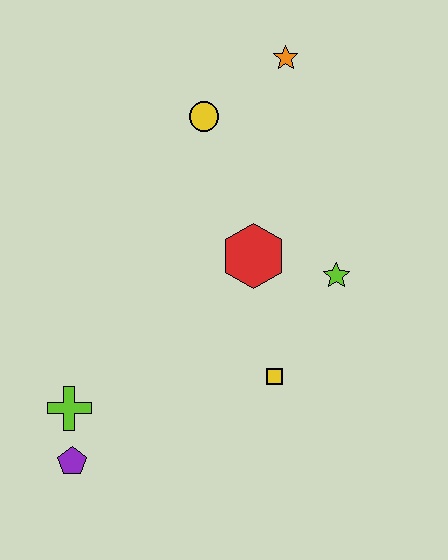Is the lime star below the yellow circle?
Yes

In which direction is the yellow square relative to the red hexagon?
The yellow square is below the red hexagon.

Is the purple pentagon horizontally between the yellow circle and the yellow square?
No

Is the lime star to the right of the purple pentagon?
Yes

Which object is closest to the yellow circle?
The orange star is closest to the yellow circle.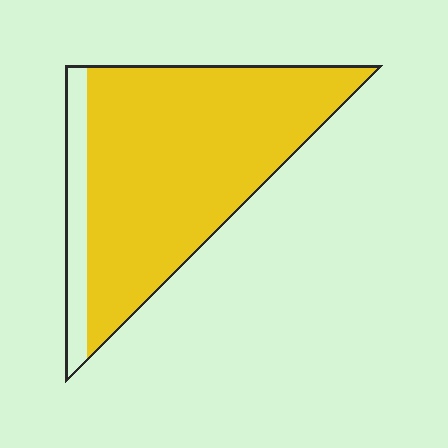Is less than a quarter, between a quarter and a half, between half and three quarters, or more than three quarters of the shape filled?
More than three quarters.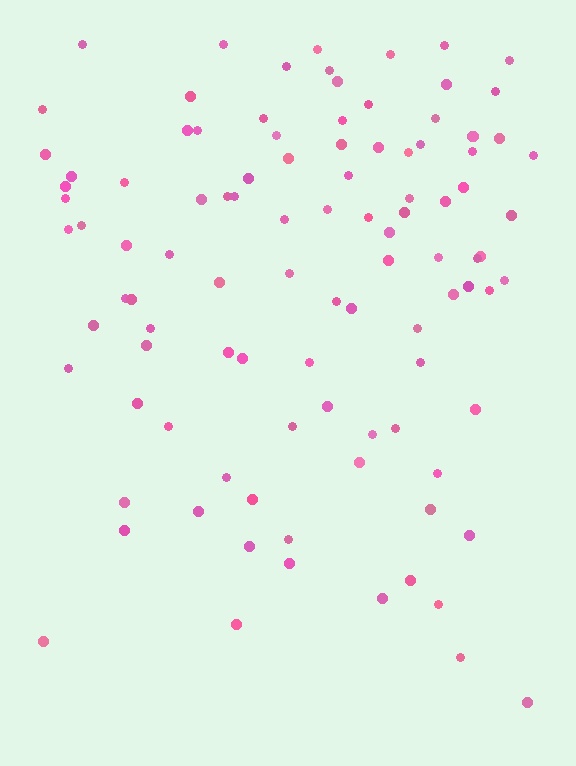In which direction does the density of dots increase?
From bottom to top, with the top side densest.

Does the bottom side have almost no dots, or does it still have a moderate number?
Still a moderate number, just noticeably fewer than the top.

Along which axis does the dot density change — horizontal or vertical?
Vertical.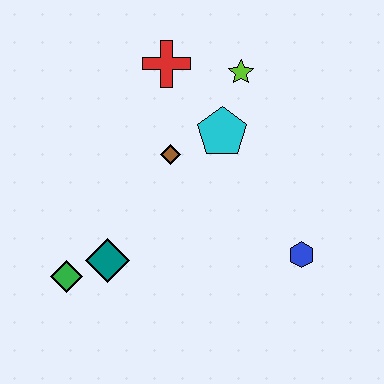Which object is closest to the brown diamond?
The cyan pentagon is closest to the brown diamond.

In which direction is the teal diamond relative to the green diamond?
The teal diamond is to the right of the green diamond.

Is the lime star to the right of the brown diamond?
Yes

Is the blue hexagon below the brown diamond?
Yes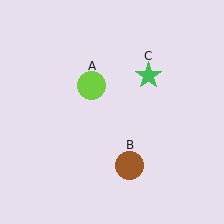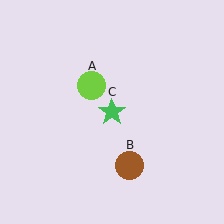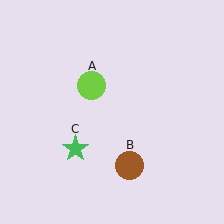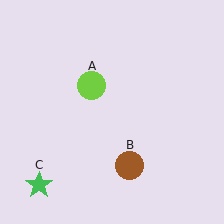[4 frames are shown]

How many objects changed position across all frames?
1 object changed position: green star (object C).